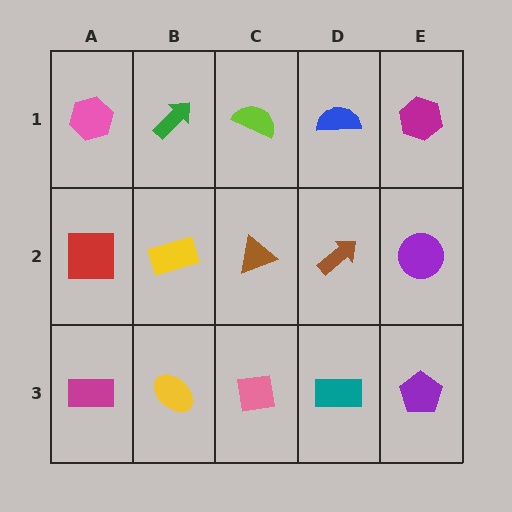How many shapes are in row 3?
5 shapes.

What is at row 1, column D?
A blue semicircle.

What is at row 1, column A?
A pink hexagon.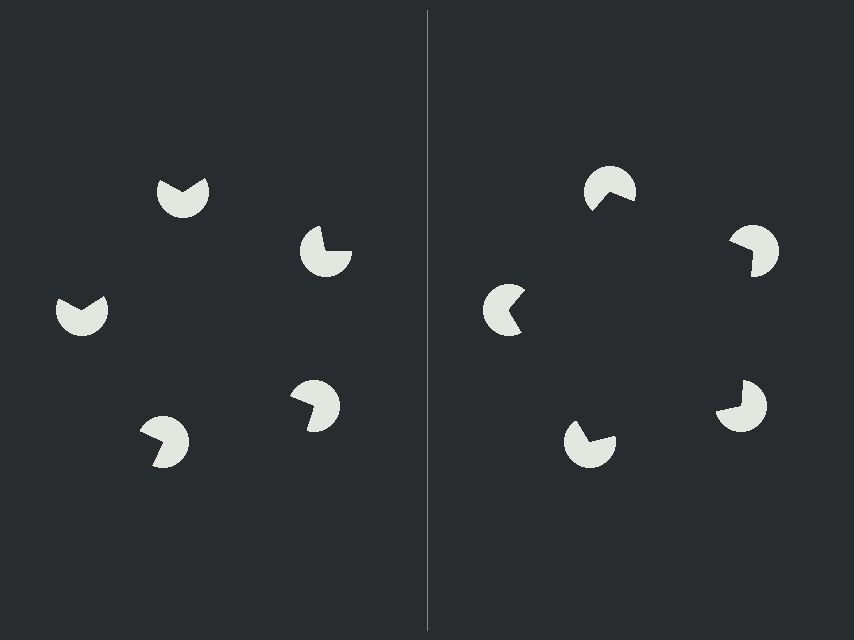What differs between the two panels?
The pac-man discs are positioned identically on both sides; only the wedge orientations differ. On the right they align to a pentagon; on the left they are misaligned.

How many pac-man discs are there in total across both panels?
10 — 5 on each side.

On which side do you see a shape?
An illusory pentagon appears on the right side. On the left side the wedge cuts are rotated, so no coherent shape forms.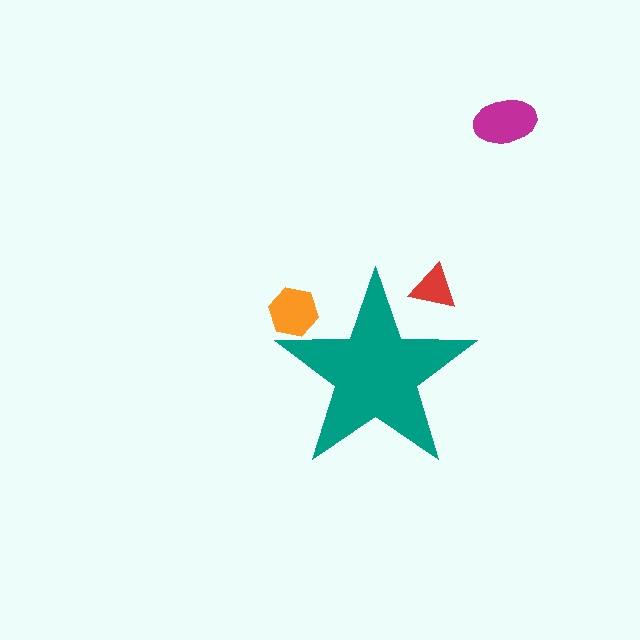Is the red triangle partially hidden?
Yes, the red triangle is partially hidden behind the teal star.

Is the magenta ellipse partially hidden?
No, the magenta ellipse is fully visible.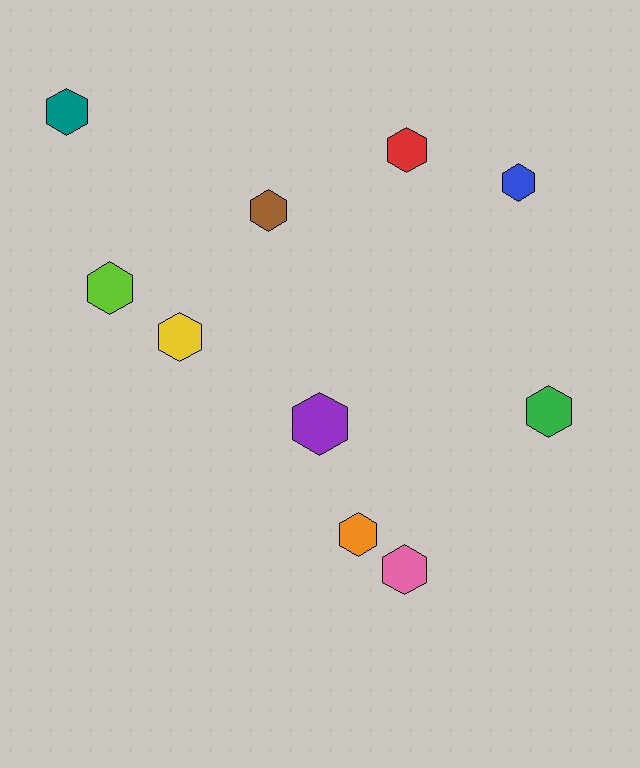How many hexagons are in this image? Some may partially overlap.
There are 10 hexagons.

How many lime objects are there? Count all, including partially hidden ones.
There is 1 lime object.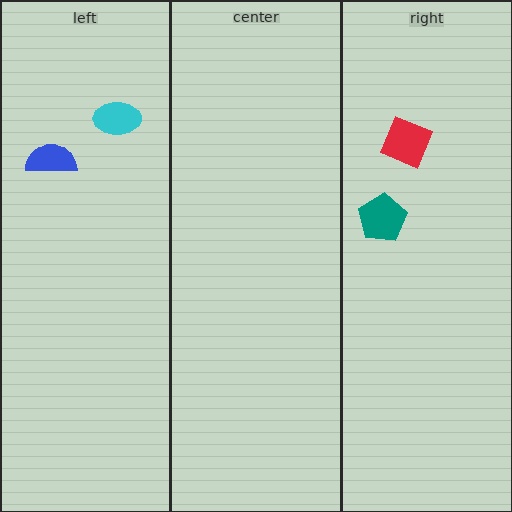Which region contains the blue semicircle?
The left region.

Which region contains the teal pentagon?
The right region.